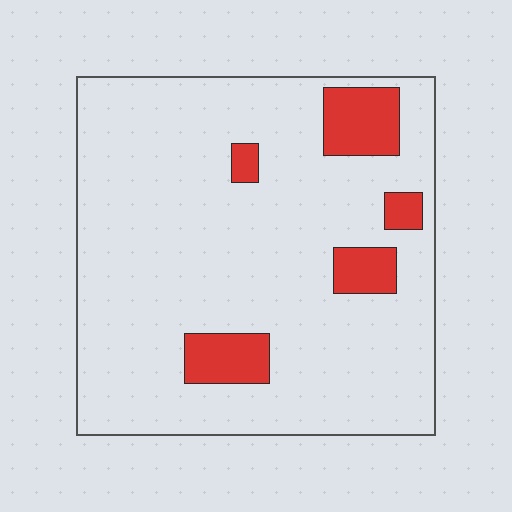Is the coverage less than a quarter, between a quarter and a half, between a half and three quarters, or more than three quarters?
Less than a quarter.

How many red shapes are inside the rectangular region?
5.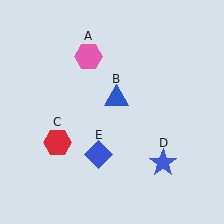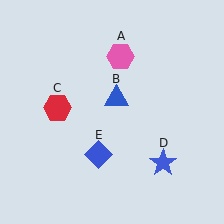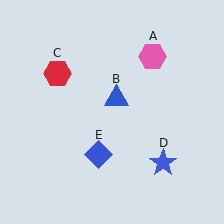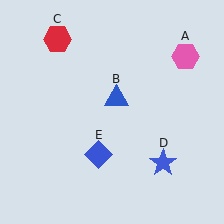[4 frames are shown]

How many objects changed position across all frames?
2 objects changed position: pink hexagon (object A), red hexagon (object C).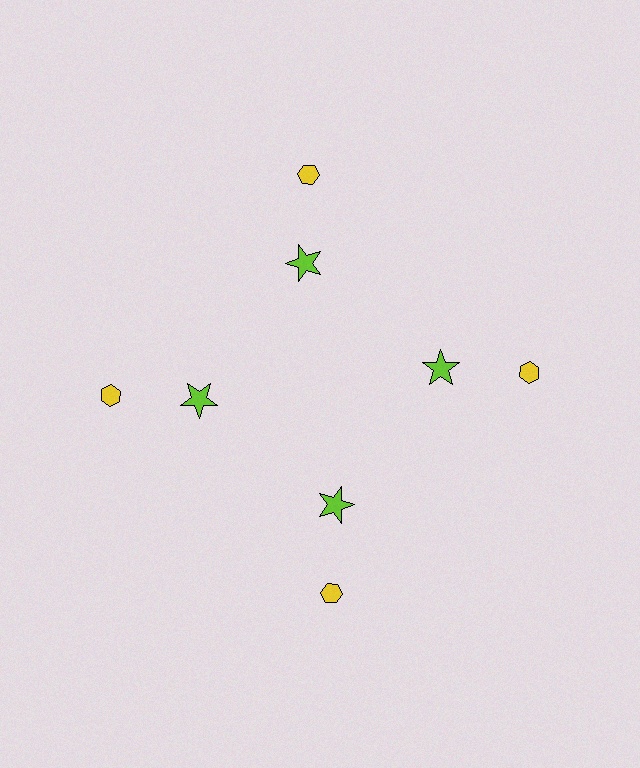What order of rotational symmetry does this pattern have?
This pattern has 4-fold rotational symmetry.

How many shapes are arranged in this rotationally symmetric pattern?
There are 8 shapes, arranged in 4 groups of 2.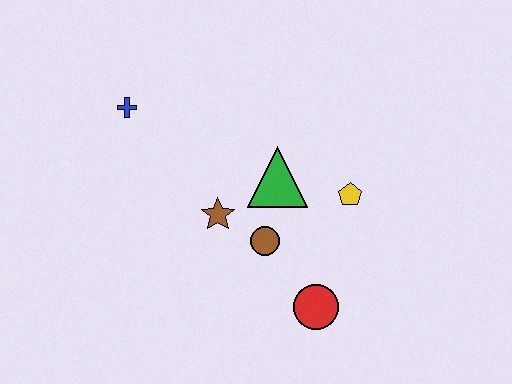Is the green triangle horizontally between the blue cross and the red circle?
Yes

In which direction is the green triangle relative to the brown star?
The green triangle is to the right of the brown star.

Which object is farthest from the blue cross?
The red circle is farthest from the blue cross.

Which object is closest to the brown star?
The brown circle is closest to the brown star.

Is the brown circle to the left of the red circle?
Yes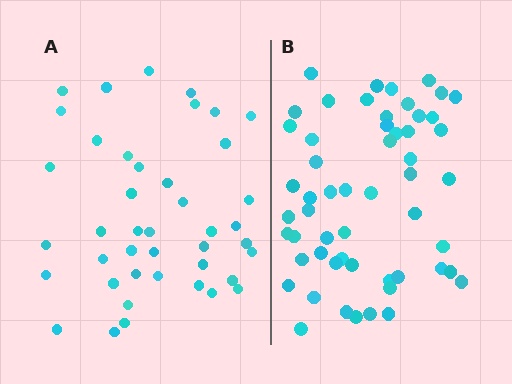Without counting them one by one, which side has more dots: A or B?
Region B (the right region) has more dots.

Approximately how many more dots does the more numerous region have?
Region B has approximately 15 more dots than region A.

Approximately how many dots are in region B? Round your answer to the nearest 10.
About 60 dots. (The exact count is 55, which rounds to 60.)